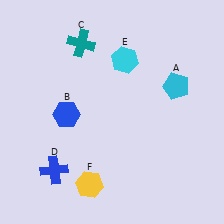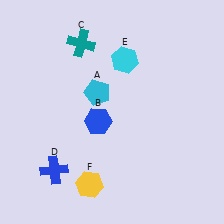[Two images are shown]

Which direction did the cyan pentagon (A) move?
The cyan pentagon (A) moved left.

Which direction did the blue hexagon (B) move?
The blue hexagon (B) moved right.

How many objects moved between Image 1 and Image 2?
2 objects moved between the two images.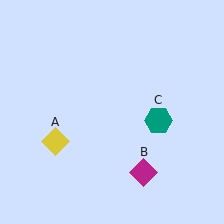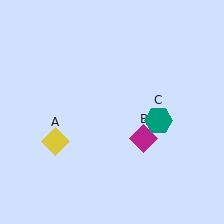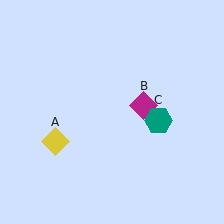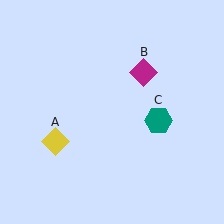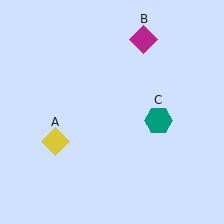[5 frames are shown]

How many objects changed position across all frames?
1 object changed position: magenta diamond (object B).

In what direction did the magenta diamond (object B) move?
The magenta diamond (object B) moved up.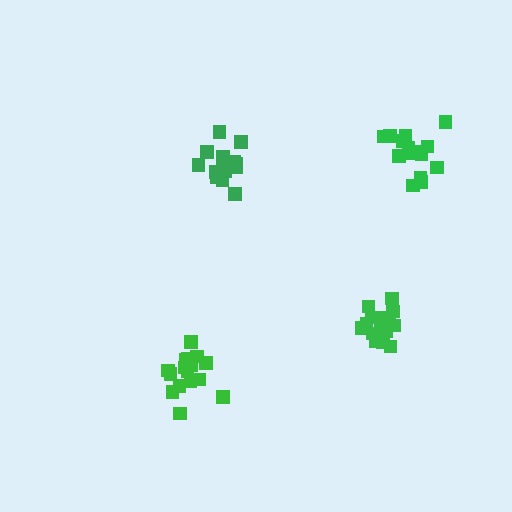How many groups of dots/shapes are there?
There are 4 groups.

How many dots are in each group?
Group 1: 16 dots, Group 2: 17 dots, Group 3: 15 dots, Group 4: 19 dots (67 total).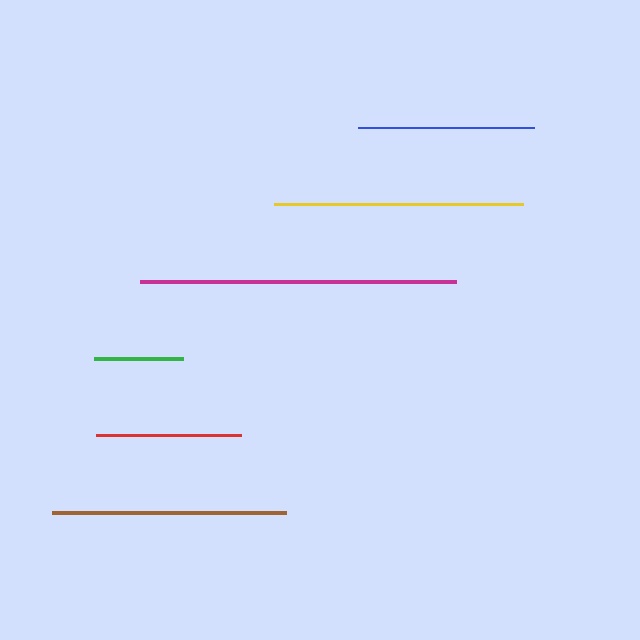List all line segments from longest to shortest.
From longest to shortest: magenta, yellow, brown, blue, red, green.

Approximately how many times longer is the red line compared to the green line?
The red line is approximately 1.6 times the length of the green line.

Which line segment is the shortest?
The green line is the shortest at approximately 89 pixels.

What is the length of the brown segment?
The brown segment is approximately 234 pixels long.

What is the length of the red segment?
The red segment is approximately 145 pixels long.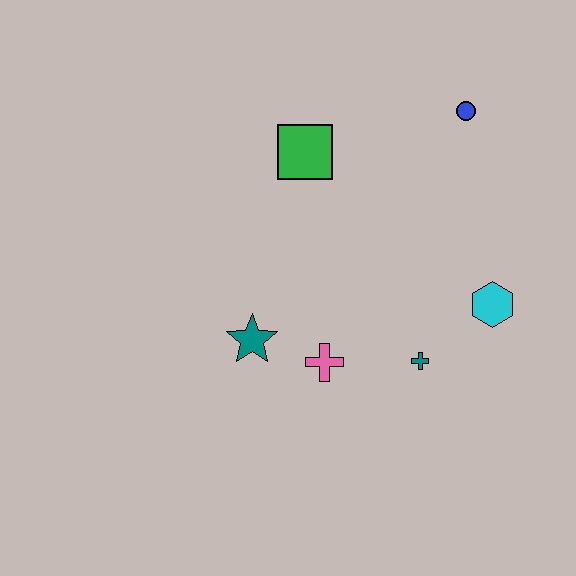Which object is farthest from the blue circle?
The teal star is farthest from the blue circle.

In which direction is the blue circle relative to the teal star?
The blue circle is above the teal star.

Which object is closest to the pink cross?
The teal star is closest to the pink cross.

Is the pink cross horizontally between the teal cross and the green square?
Yes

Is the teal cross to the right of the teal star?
Yes